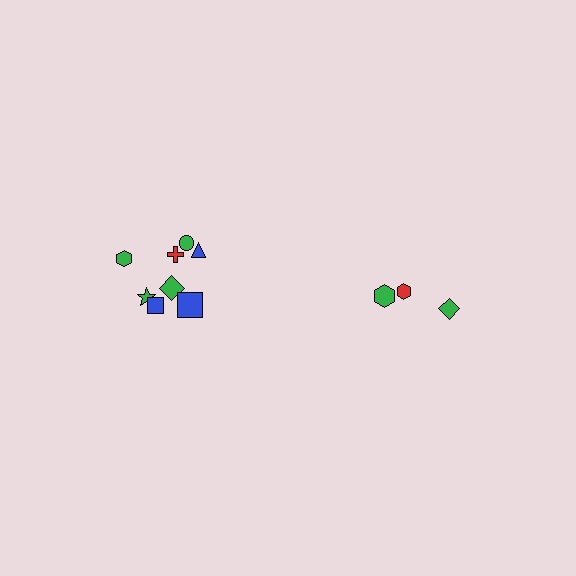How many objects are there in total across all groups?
There are 11 objects.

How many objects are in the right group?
There are 3 objects.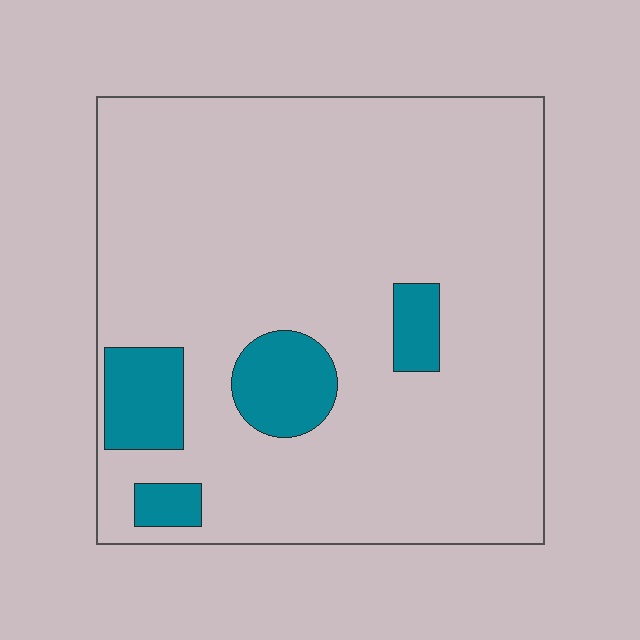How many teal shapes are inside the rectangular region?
4.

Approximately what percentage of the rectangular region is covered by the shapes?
Approximately 10%.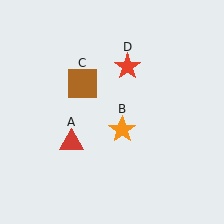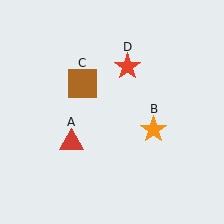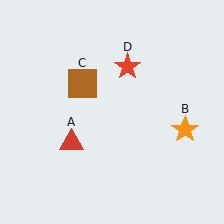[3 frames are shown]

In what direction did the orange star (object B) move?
The orange star (object B) moved right.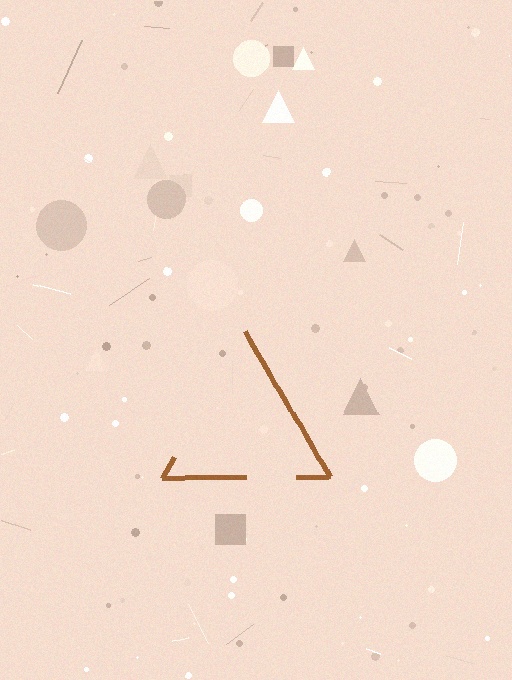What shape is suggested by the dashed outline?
The dashed outline suggests a triangle.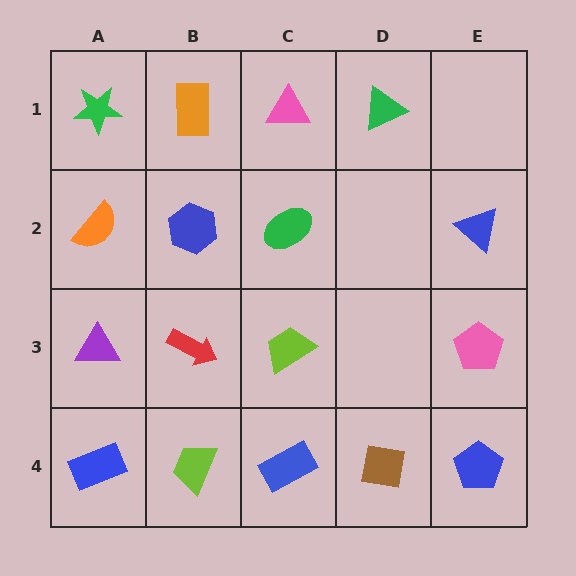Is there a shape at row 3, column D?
No, that cell is empty.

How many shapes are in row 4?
5 shapes.